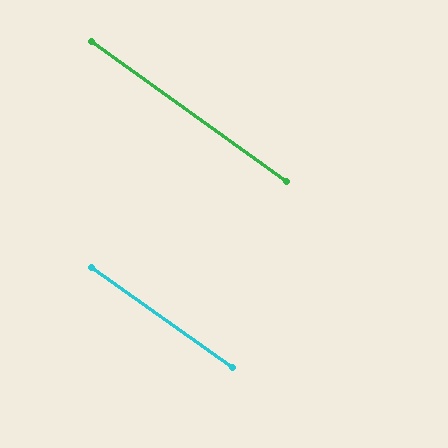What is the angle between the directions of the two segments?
Approximately 0 degrees.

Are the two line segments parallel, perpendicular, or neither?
Parallel — their directions differ by only 0.1°.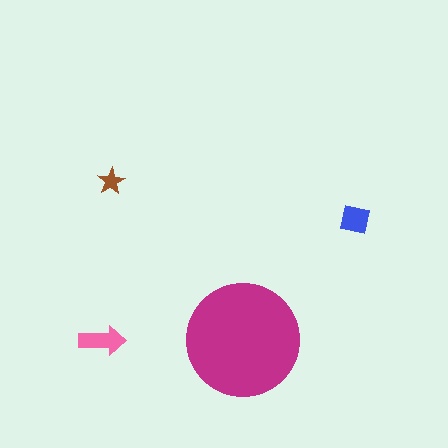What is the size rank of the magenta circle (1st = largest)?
1st.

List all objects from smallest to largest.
The brown star, the blue square, the pink arrow, the magenta circle.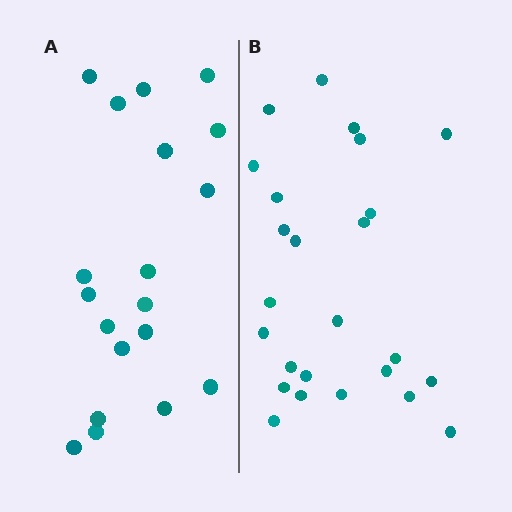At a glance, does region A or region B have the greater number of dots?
Region B (the right region) has more dots.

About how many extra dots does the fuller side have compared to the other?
Region B has about 6 more dots than region A.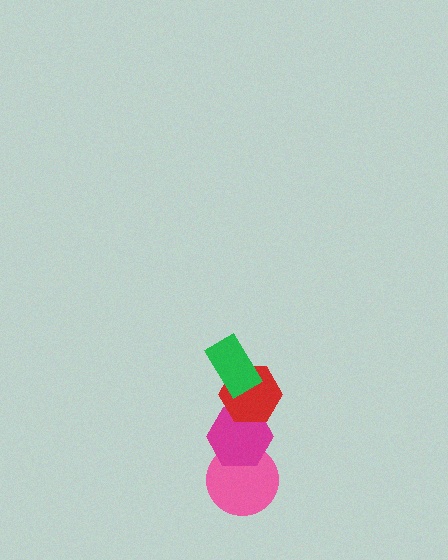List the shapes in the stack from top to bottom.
From top to bottom: the green rectangle, the red hexagon, the magenta hexagon, the pink circle.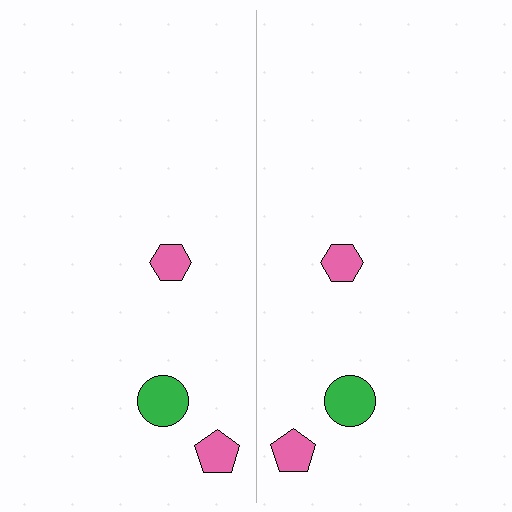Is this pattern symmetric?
Yes, this pattern has bilateral (reflection) symmetry.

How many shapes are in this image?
There are 6 shapes in this image.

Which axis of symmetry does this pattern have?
The pattern has a vertical axis of symmetry running through the center of the image.